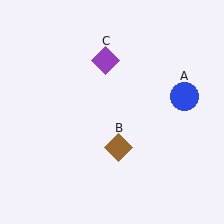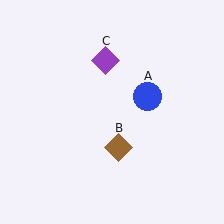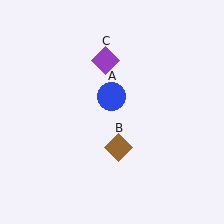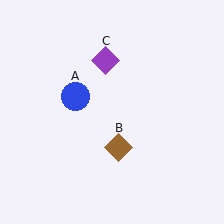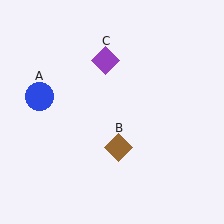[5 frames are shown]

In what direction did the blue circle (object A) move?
The blue circle (object A) moved left.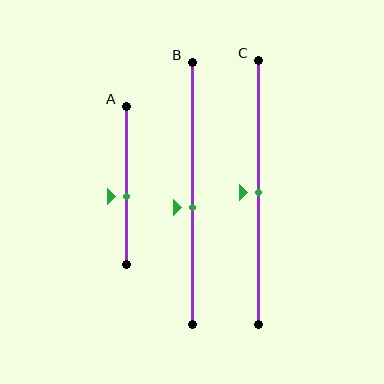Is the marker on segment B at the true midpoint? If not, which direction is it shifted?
No, the marker on segment B is shifted downward by about 6% of the segment length.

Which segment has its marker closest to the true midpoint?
Segment C has its marker closest to the true midpoint.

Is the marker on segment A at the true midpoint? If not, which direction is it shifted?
No, the marker on segment A is shifted downward by about 7% of the segment length.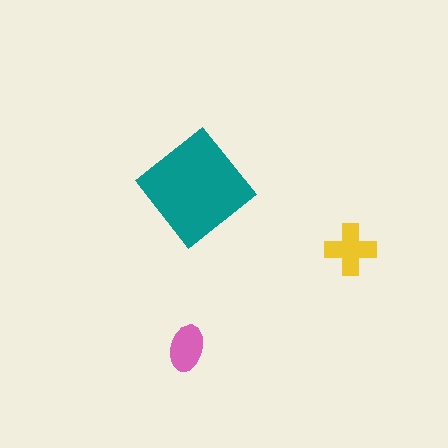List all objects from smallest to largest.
The pink ellipse, the yellow cross, the teal diamond.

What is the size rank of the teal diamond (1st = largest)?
1st.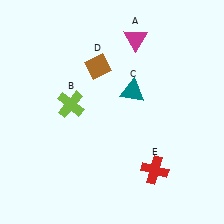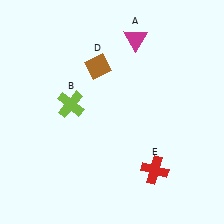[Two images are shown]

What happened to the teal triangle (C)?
The teal triangle (C) was removed in Image 2. It was in the top-right area of Image 1.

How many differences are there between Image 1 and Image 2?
There is 1 difference between the two images.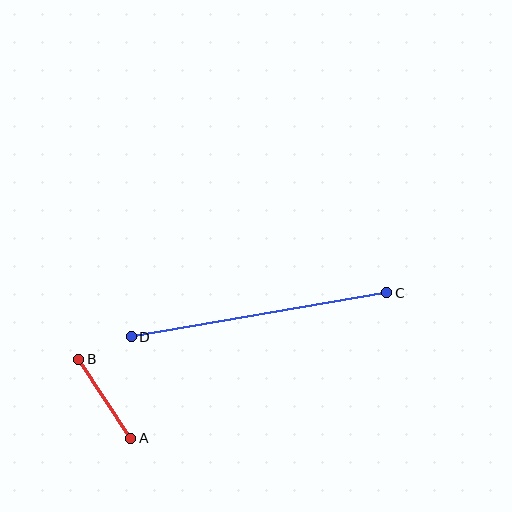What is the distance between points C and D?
The distance is approximately 259 pixels.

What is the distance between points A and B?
The distance is approximately 94 pixels.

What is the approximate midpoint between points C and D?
The midpoint is at approximately (259, 315) pixels.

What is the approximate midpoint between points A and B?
The midpoint is at approximately (105, 399) pixels.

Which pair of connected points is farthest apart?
Points C and D are farthest apart.